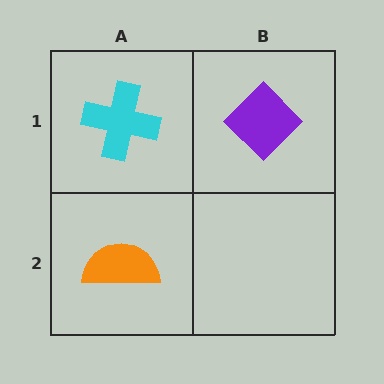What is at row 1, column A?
A cyan cross.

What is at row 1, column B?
A purple diamond.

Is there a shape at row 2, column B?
No, that cell is empty.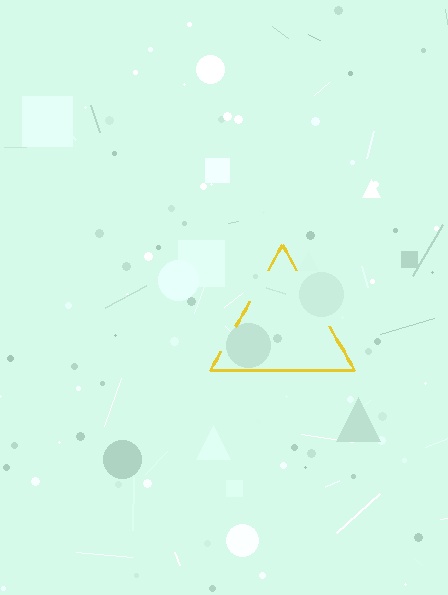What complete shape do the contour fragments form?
The contour fragments form a triangle.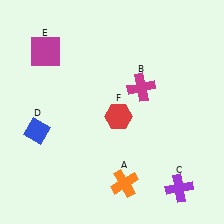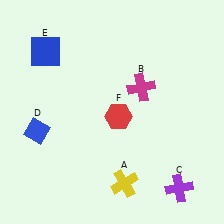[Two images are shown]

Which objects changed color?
A changed from orange to yellow. E changed from magenta to blue.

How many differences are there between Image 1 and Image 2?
There are 2 differences between the two images.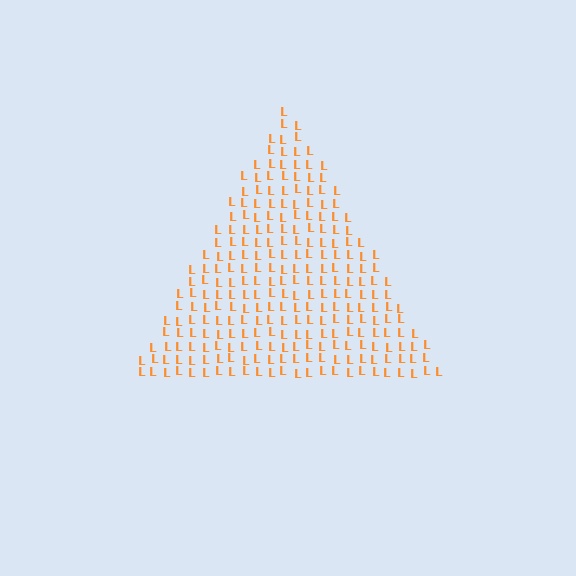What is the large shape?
The large shape is a triangle.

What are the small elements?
The small elements are letter L's.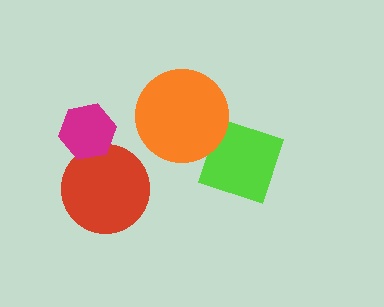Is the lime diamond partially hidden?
Yes, it is partially covered by another shape.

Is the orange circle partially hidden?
No, no other shape covers it.